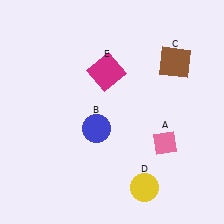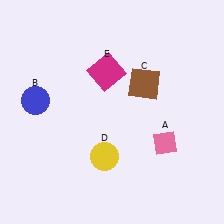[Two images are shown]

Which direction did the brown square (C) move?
The brown square (C) moved left.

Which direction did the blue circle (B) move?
The blue circle (B) moved left.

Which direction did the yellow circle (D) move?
The yellow circle (D) moved left.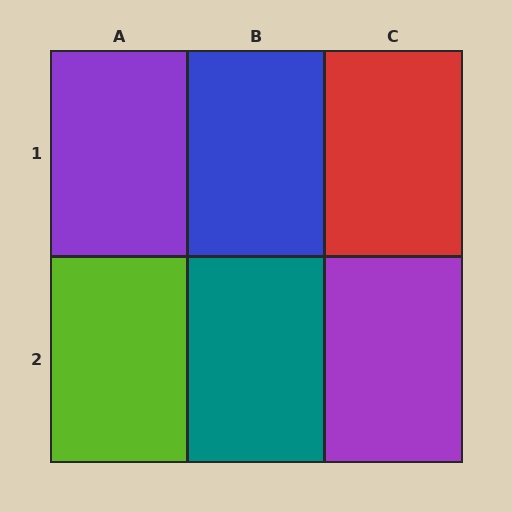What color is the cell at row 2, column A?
Lime.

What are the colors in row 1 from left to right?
Purple, blue, red.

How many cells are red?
1 cell is red.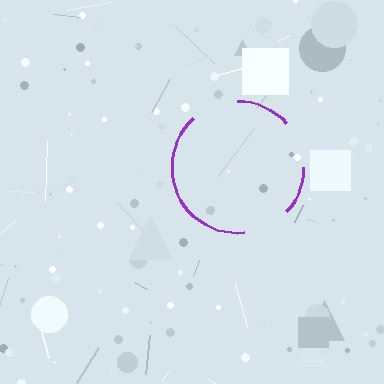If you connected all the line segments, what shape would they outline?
They would outline a circle.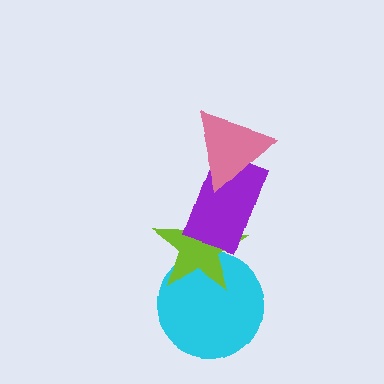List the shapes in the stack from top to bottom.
From top to bottom: the pink triangle, the purple rectangle, the lime star, the cyan circle.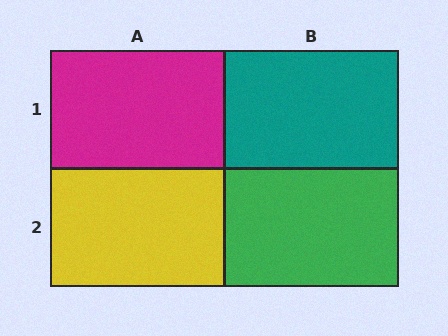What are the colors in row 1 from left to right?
Magenta, teal.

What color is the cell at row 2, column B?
Green.